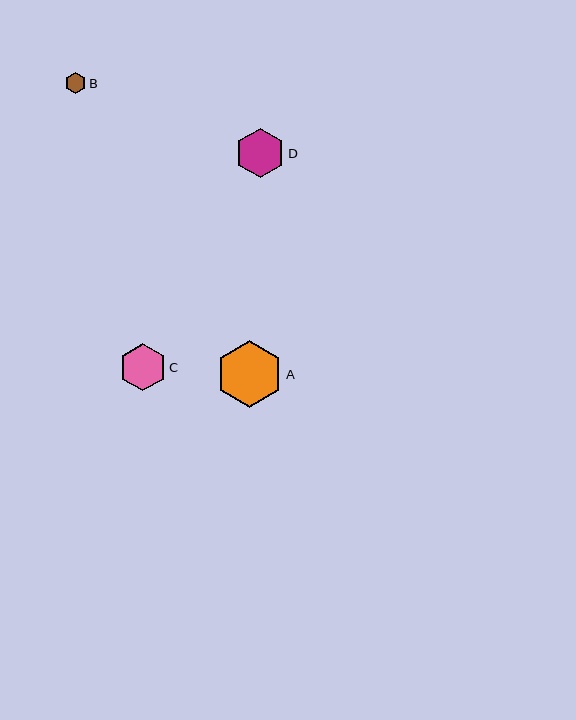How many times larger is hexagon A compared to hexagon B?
Hexagon A is approximately 3.2 times the size of hexagon B.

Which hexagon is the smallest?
Hexagon B is the smallest with a size of approximately 21 pixels.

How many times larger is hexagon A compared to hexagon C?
Hexagon A is approximately 1.4 times the size of hexagon C.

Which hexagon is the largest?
Hexagon A is the largest with a size of approximately 67 pixels.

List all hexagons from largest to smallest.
From largest to smallest: A, D, C, B.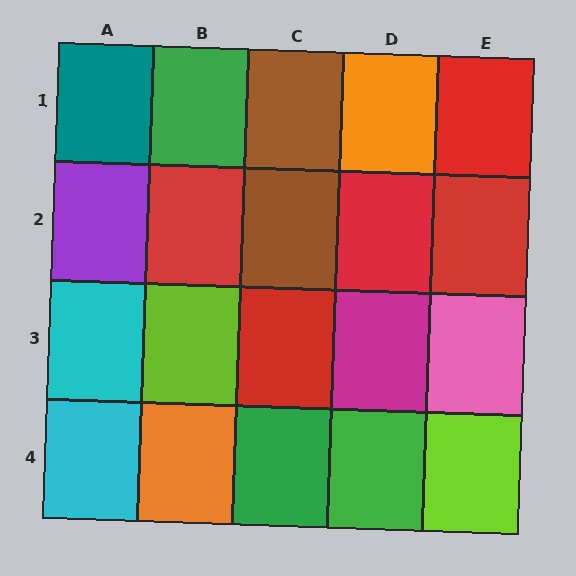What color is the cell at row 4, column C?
Green.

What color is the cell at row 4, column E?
Lime.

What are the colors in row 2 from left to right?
Purple, red, brown, red, red.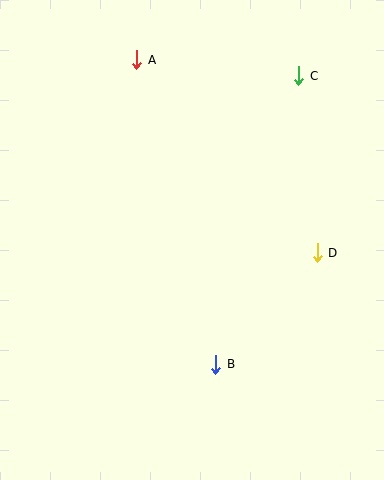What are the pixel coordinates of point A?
Point A is at (136, 60).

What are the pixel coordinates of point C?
Point C is at (299, 76).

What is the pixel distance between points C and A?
The distance between C and A is 163 pixels.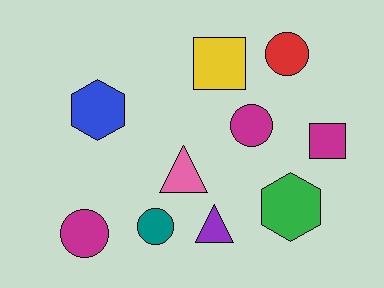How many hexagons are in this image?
There are 2 hexagons.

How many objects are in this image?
There are 10 objects.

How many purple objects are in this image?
There is 1 purple object.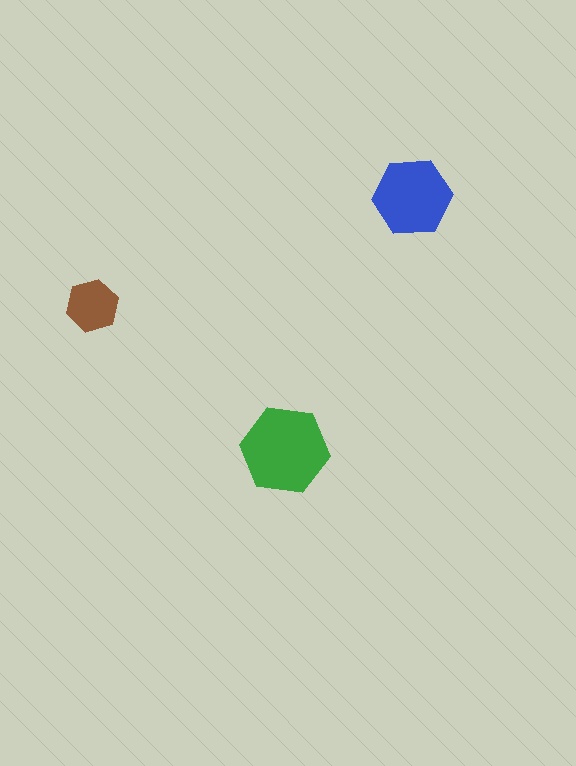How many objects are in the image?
There are 3 objects in the image.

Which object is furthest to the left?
The brown hexagon is leftmost.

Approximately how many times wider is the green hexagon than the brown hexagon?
About 1.5 times wider.